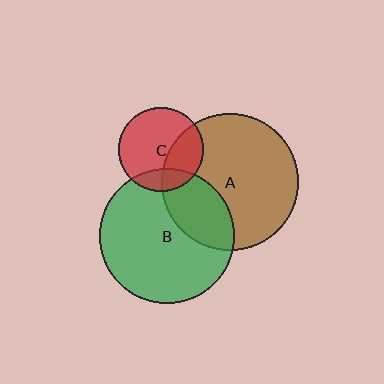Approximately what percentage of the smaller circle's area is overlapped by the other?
Approximately 30%.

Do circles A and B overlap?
Yes.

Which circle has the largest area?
Circle A (brown).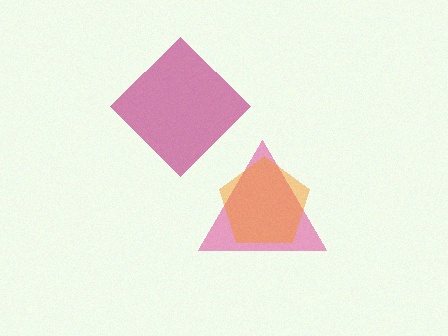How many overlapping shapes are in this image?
There are 3 overlapping shapes in the image.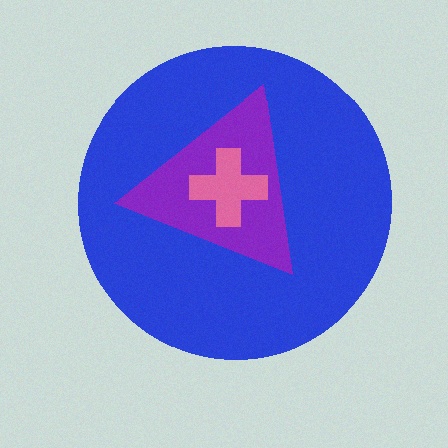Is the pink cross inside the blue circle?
Yes.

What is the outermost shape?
The blue circle.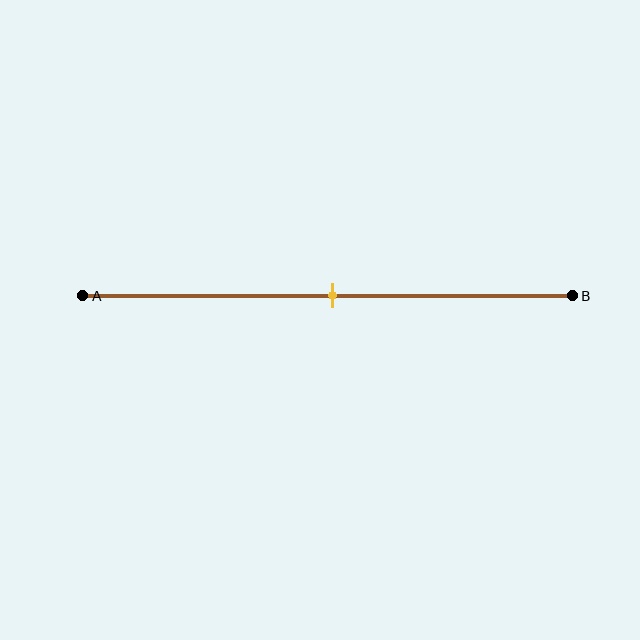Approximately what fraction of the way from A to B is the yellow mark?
The yellow mark is approximately 50% of the way from A to B.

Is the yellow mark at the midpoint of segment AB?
Yes, the mark is approximately at the midpoint.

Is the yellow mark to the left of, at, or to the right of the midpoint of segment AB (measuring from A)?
The yellow mark is approximately at the midpoint of segment AB.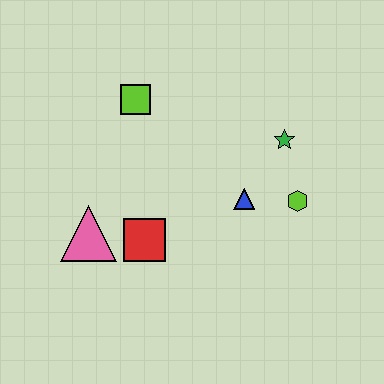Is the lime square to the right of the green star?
No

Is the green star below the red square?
No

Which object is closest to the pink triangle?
The red square is closest to the pink triangle.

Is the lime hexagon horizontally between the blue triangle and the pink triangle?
No